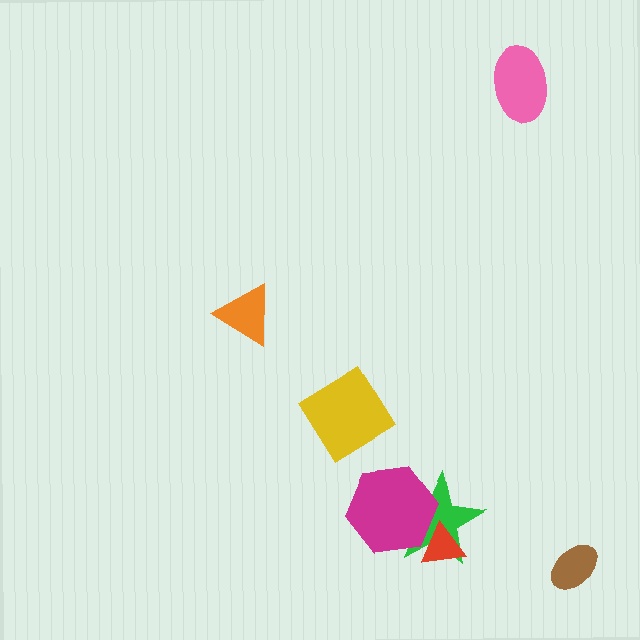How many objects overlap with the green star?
2 objects overlap with the green star.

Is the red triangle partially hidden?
Yes, it is partially covered by another shape.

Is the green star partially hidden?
Yes, it is partially covered by another shape.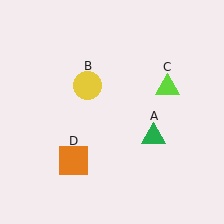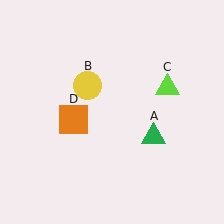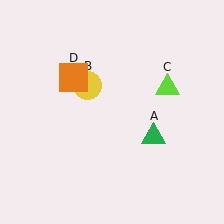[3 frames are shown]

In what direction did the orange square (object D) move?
The orange square (object D) moved up.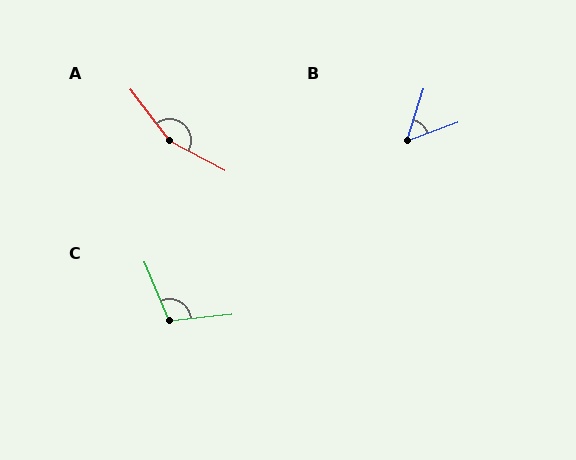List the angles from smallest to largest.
B (52°), C (107°), A (156°).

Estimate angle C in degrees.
Approximately 107 degrees.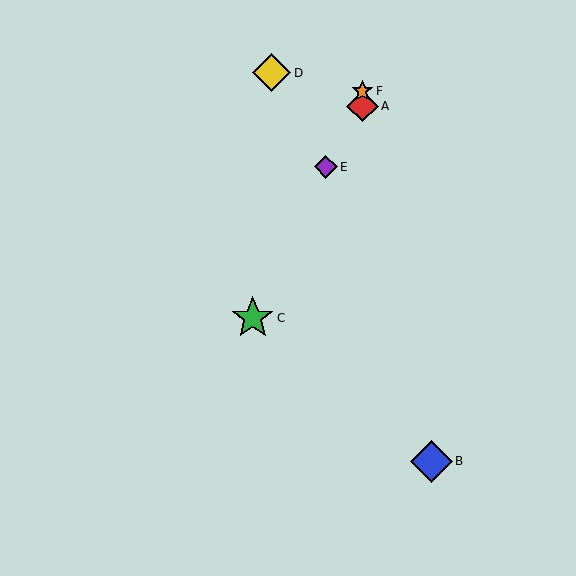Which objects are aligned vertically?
Objects A, F are aligned vertically.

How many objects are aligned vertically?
2 objects (A, F) are aligned vertically.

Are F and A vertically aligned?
Yes, both are at x≈362.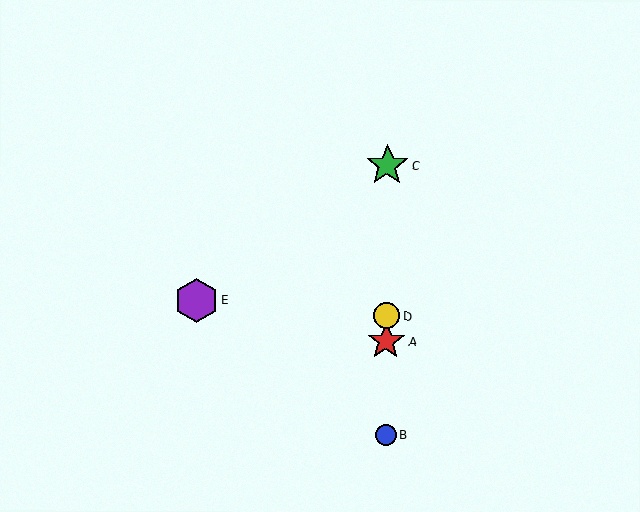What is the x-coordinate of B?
Object B is at x≈386.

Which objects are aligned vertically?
Objects A, B, C, D are aligned vertically.